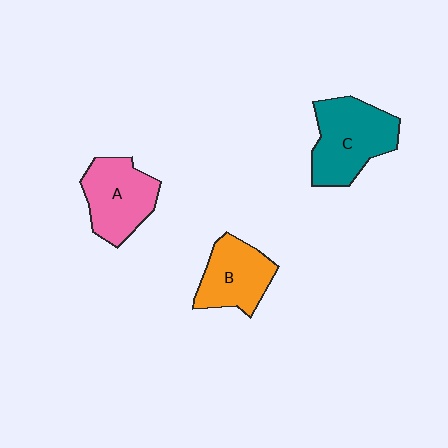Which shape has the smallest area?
Shape B (orange).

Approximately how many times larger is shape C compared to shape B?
Approximately 1.3 times.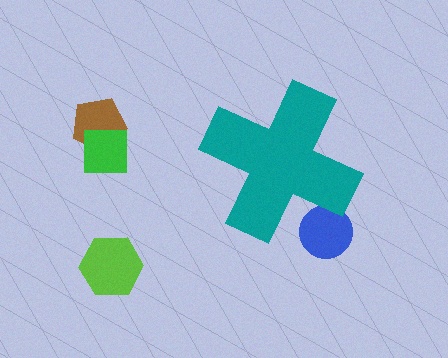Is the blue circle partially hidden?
Yes, the blue circle is partially hidden behind the teal cross.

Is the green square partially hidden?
No, the green square is fully visible.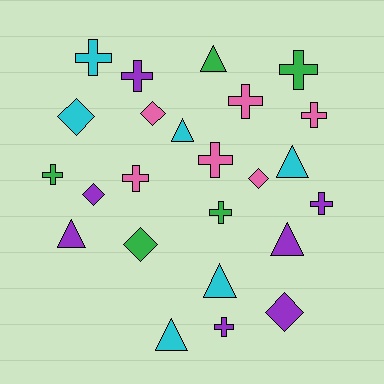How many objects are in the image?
There are 24 objects.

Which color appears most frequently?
Purple, with 7 objects.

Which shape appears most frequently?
Cross, with 11 objects.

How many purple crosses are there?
There are 3 purple crosses.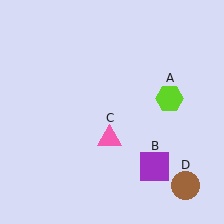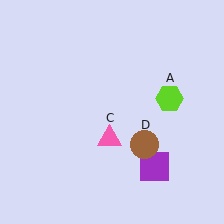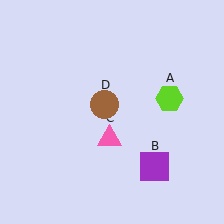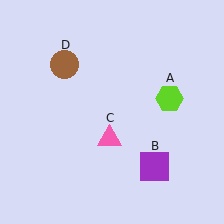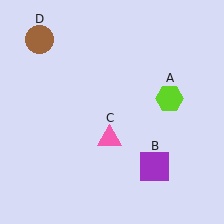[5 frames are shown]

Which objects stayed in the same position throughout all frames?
Lime hexagon (object A) and purple square (object B) and pink triangle (object C) remained stationary.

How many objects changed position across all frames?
1 object changed position: brown circle (object D).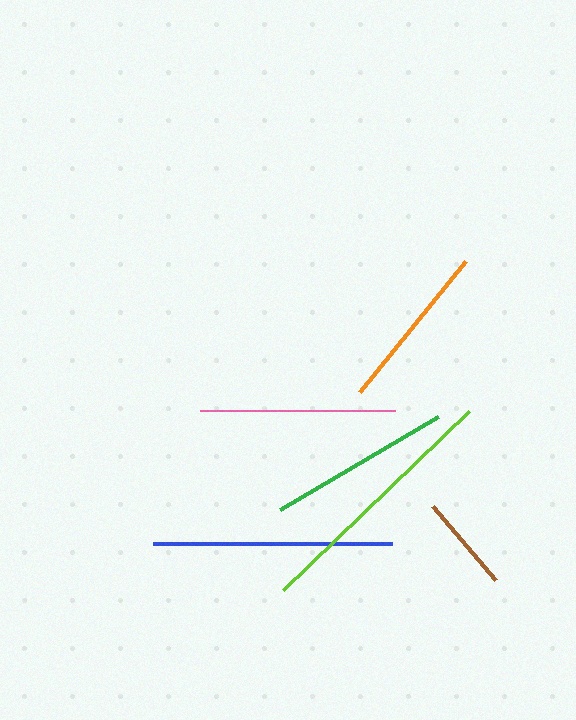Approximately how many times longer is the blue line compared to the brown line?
The blue line is approximately 2.5 times the length of the brown line.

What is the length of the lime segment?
The lime segment is approximately 259 pixels long.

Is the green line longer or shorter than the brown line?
The green line is longer than the brown line.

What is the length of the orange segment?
The orange segment is approximately 169 pixels long.